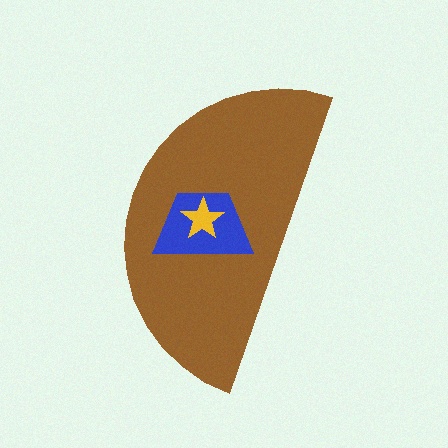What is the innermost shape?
The yellow star.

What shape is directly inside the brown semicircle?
The blue trapezoid.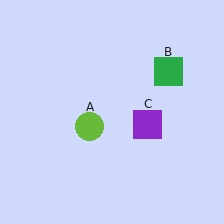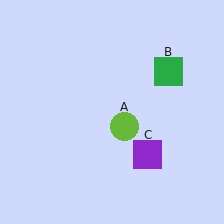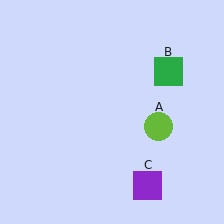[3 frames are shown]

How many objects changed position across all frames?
2 objects changed position: lime circle (object A), purple square (object C).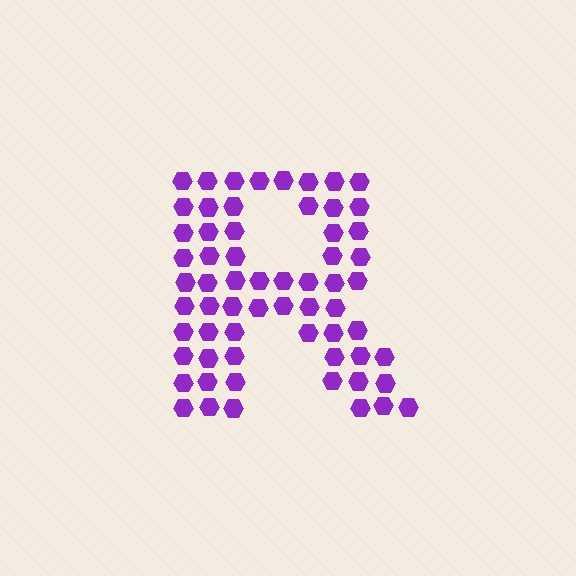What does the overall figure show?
The overall figure shows the letter R.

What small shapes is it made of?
It is made of small hexagons.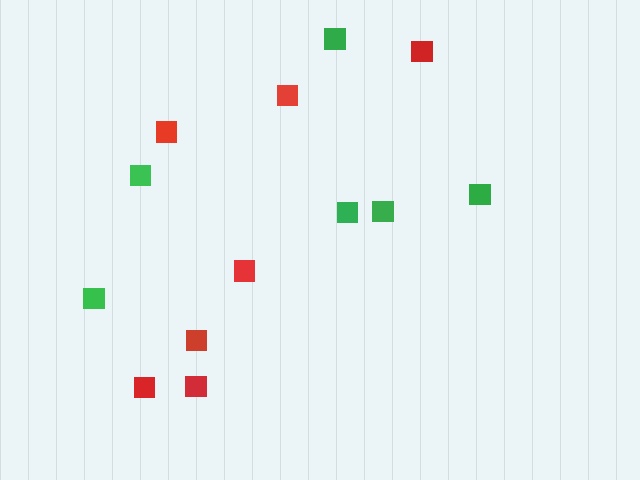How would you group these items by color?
There are 2 groups: one group of red squares (7) and one group of green squares (6).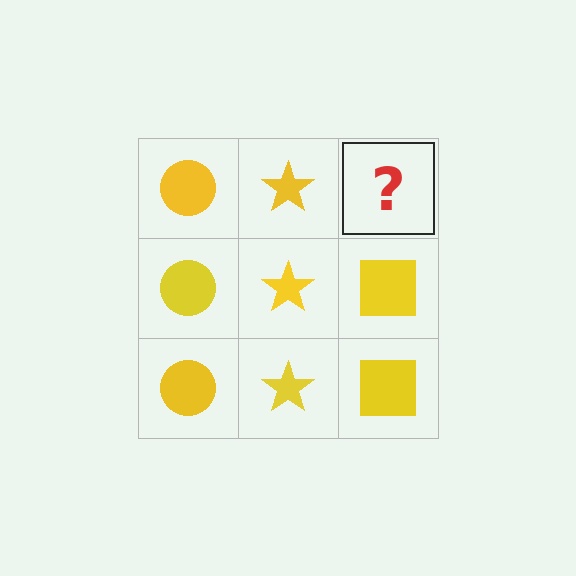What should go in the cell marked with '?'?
The missing cell should contain a yellow square.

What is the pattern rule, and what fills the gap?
The rule is that each column has a consistent shape. The gap should be filled with a yellow square.